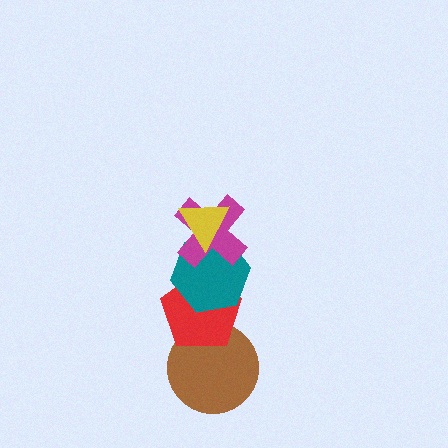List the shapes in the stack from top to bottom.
From top to bottom: the yellow triangle, the magenta cross, the teal hexagon, the red pentagon, the brown circle.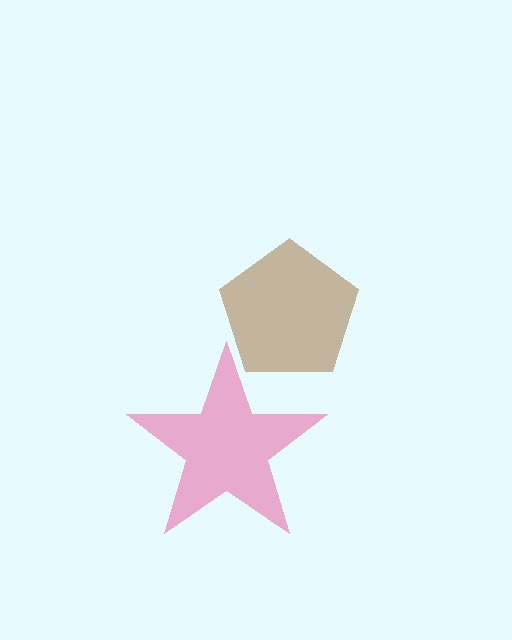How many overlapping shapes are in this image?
There are 2 overlapping shapes in the image.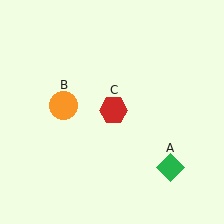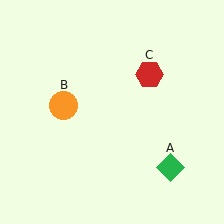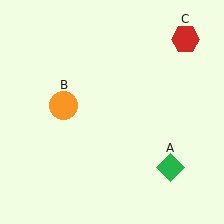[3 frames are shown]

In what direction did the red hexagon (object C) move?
The red hexagon (object C) moved up and to the right.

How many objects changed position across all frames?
1 object changed position: red hexagon (object C).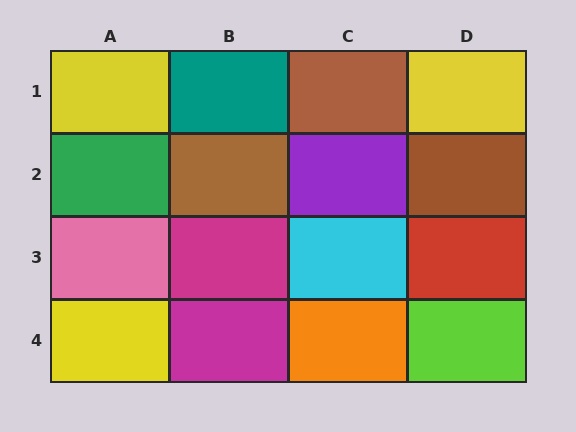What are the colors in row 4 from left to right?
Yellow, magenta, orange, lime.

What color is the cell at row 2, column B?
Brown.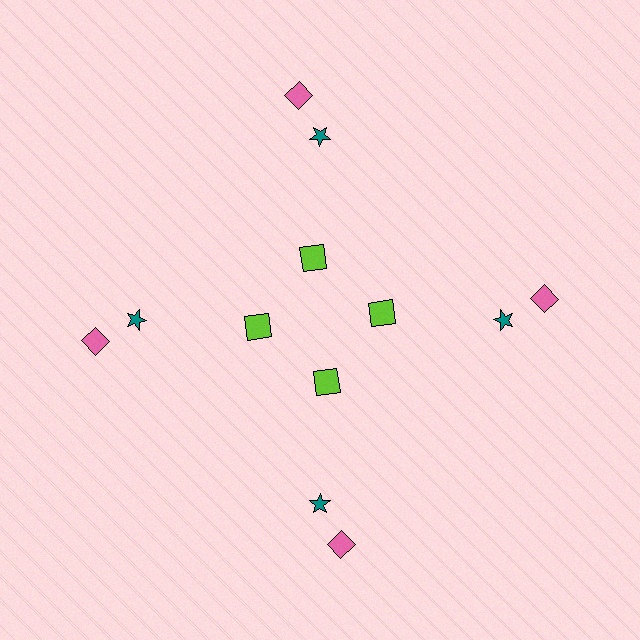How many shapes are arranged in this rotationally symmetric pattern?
There are 12 shapes, arranged in 4 groups of 3.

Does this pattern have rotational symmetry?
Yes, this pattern has 4-fold rotational symmetry. It looks the same after rotating 90 degrees around the center.